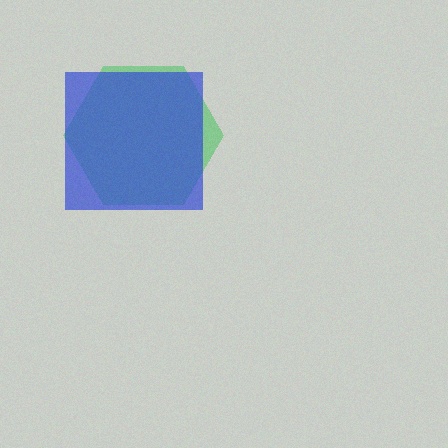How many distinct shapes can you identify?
There are 2 distinct shapes: a green hexagon, a blue square.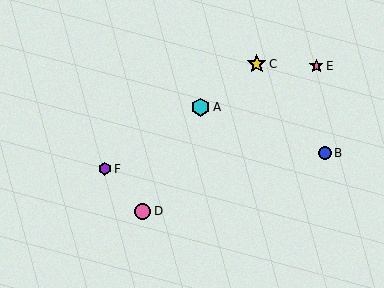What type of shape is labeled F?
Shape F is a purple hexagon.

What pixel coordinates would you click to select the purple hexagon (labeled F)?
Click at (105, 169) to select the purple hexagon F.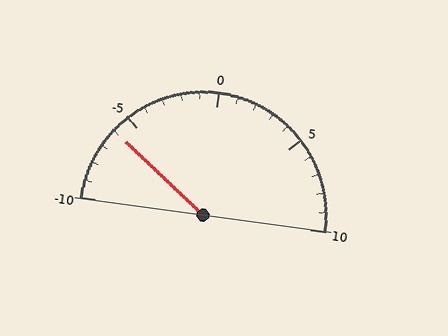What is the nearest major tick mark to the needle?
The nearest major tick mark is -5.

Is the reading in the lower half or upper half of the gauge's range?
The reading is in the lower half of the range (-10 to 10).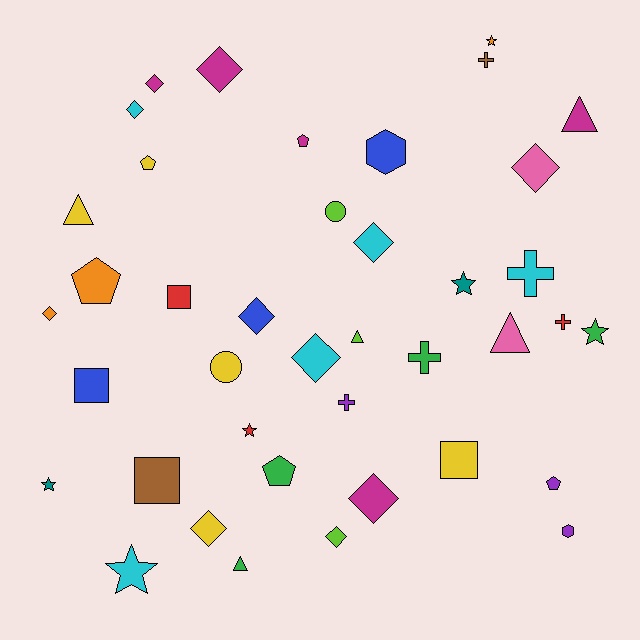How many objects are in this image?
There are 40 objects.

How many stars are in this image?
There are 6 stars.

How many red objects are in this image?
There are 3 red objects.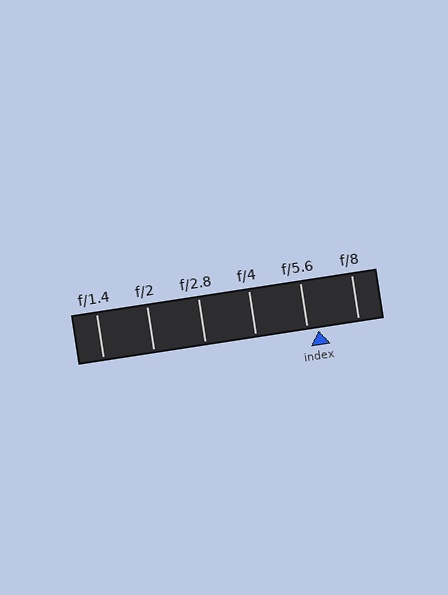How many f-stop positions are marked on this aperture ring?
There are 6 f-stop positions marked.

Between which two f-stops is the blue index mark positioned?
The index mark is between f/5.6 and f/8.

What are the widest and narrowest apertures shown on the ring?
The widest aperture shown is f/1.4 and the narrowest is f/8.